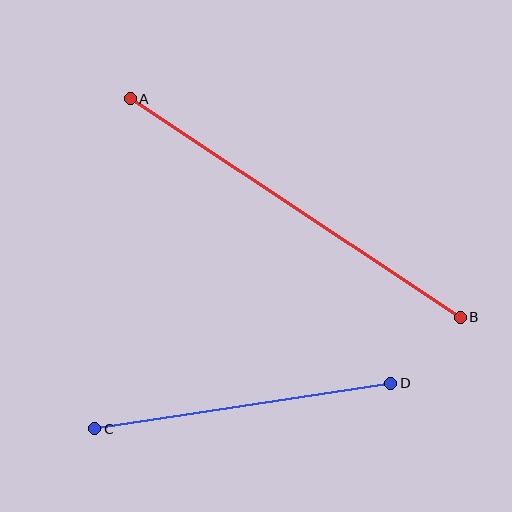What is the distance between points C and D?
The distance is approximately 300 pixels.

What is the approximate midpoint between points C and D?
The midpoint is at approximately (243, 406) pixels.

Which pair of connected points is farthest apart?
Points A and B are farthest apart.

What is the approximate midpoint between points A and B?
The midpoint is at approximately (295, 208) pixels.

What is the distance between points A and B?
The distance is approximately 395 pixels.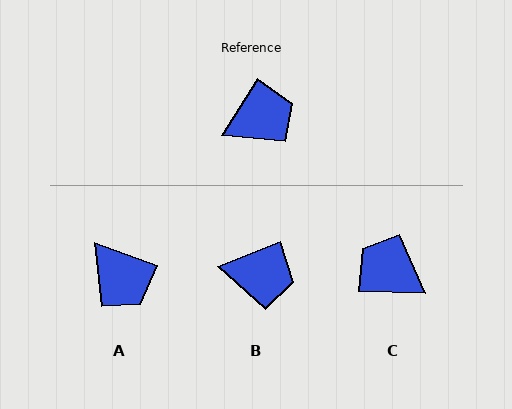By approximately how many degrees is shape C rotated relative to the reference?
Approximately 120 degrees counter-clockwise.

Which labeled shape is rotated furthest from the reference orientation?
C, about 120 degrees away.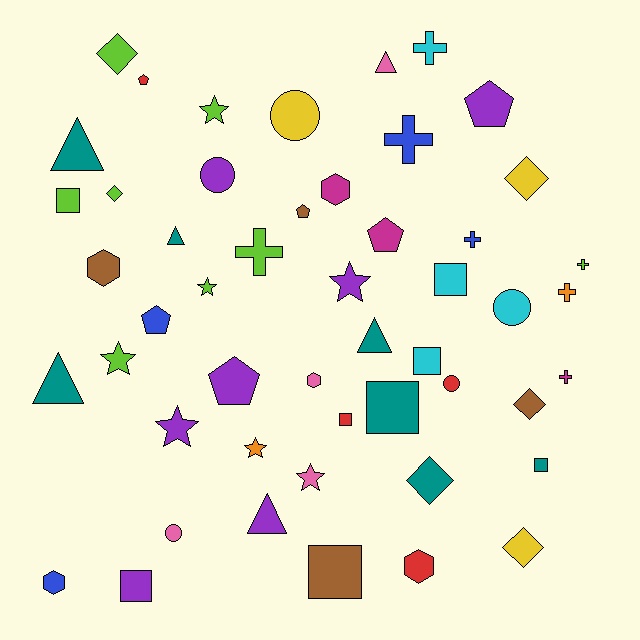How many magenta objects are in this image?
There are 3 magenta objects.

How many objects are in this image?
There are 50 objects.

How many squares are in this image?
There are 8 squares.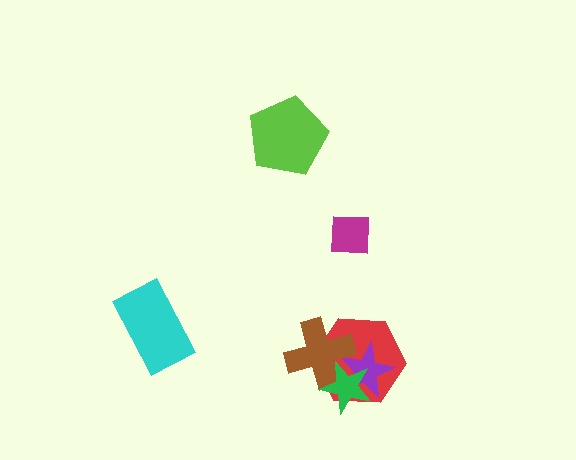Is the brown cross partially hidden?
Yes, it is partially covered by another shape.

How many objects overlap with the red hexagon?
3 objects overlap with the red hexagon.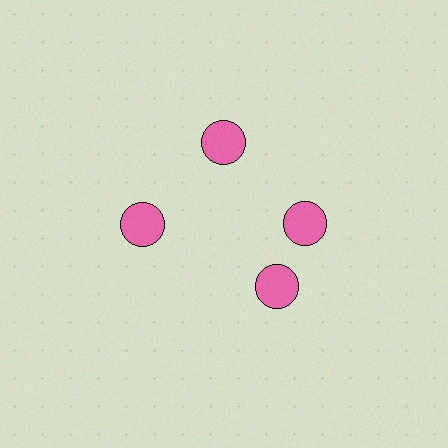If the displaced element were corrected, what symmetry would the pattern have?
It would have 4-fold rotational symmetry — the pattern would map onto itself every 90 degrees.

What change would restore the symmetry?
The symmetry would be restored by rotating it back into even spacing with its neighbors so that all 4 circles sit at equal angles and equal distance from the center.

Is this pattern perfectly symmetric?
No. The 4 pink circles are arranged in a ring, but one element near the 6 o'clock position is rotated out of alignment along the ring, breaking the 4-fold rotational symmetry.